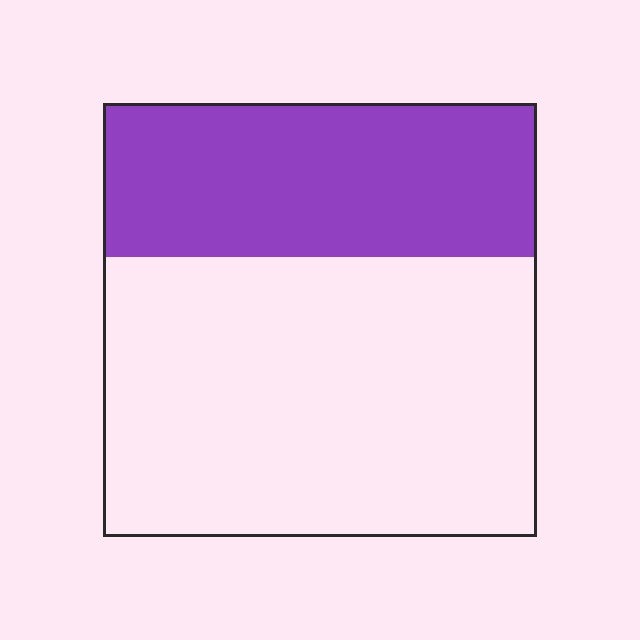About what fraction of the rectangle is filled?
About three eighths (3/8).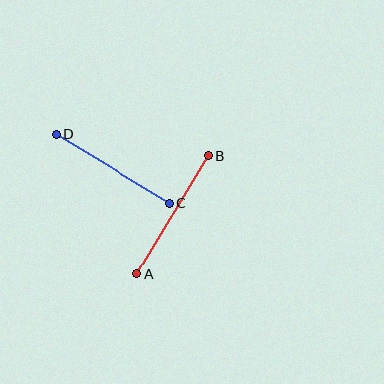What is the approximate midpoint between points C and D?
The midpoint is at approximately (113, 169) pixels.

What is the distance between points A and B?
The distance is approximately 138 pixels.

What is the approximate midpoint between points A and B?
The midpoint is at approximately (173, 215) pixels.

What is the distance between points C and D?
The distance is approximately 132 pixels.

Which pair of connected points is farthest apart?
Points A and B are farthest apart.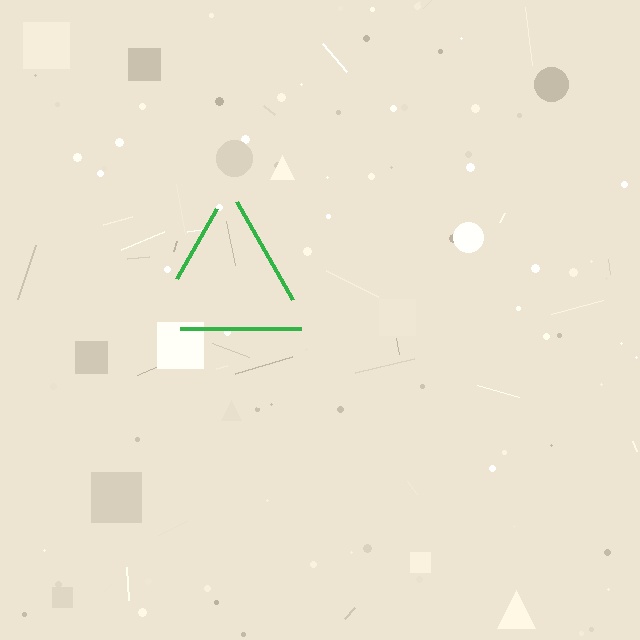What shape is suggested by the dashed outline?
The dashed outline suggests a triangle.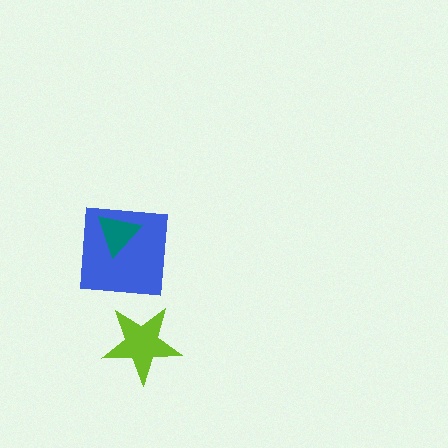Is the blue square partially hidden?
Yes, it is partially covered by another shape.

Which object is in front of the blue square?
The teal triangle is in front of the blue square.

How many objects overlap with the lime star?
0 objects overlap with the lime star.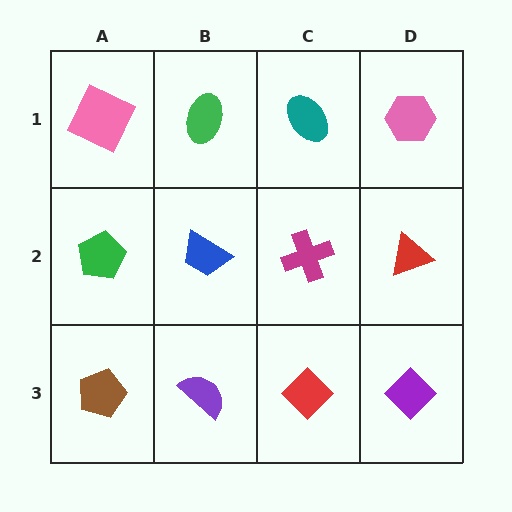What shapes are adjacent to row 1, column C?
A magenta cross (row 2, column C), a green ellipse (row 1, column B), a pink hexagon (row 1, column D).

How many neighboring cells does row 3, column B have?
3.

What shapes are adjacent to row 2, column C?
A teal ellipse (row 1, column C), a red diamond (row 3, column C), a blue trapezoid (row 2, column B), a red triangle (row 2, column D).